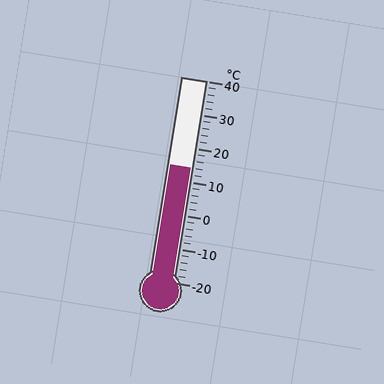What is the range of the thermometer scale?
The thermometer scale ranges from -20°C to 40°C.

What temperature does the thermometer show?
The thermometer shows approximately 14°C.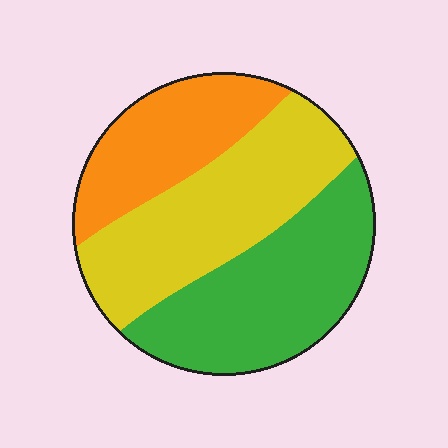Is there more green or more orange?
Green.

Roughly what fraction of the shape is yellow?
Yellow covers roughly 40% of the shape.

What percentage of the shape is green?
Green covers about 40% of the shape.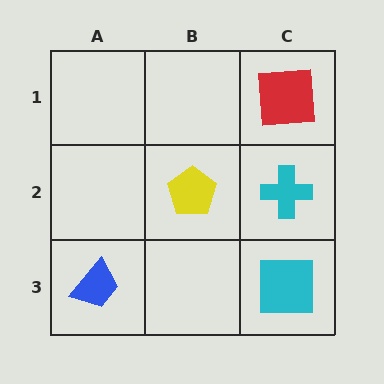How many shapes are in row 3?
2 shapes.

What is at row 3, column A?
A blue trapezoid.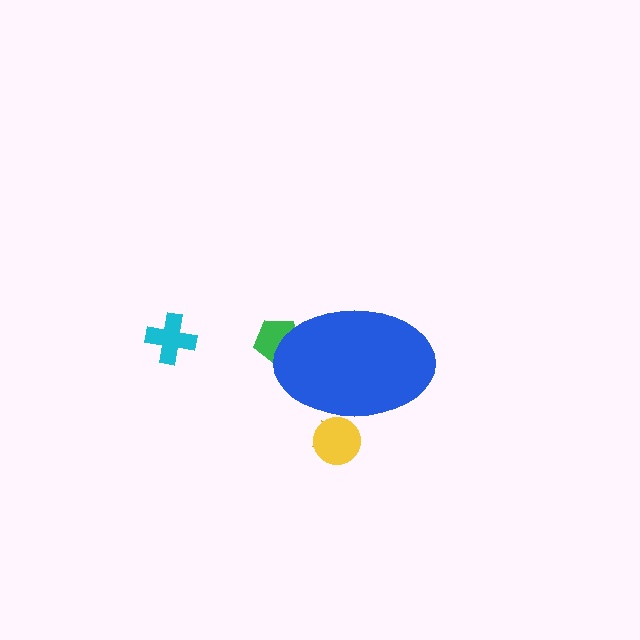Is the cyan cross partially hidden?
No, the cyan cross is fully visible.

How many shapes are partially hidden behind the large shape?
3 shapes are partially hidden.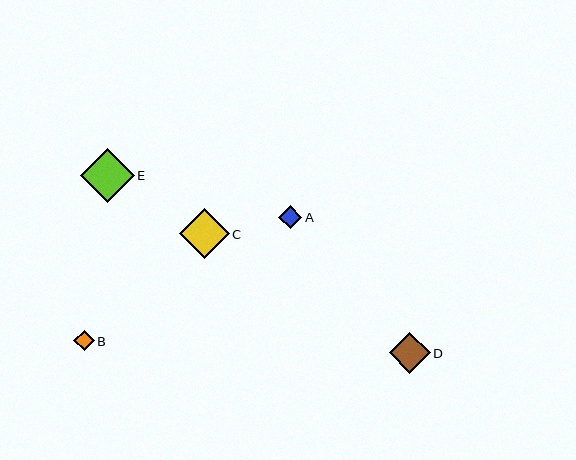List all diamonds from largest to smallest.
From largest to smallest: E, C, D, A, B.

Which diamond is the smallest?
Diamond B is the smallest with a size of approximately 20 pixels.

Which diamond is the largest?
Diamond E is the largest with a size of approximately 54 pixels.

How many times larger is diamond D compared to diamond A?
Diamond D is approximately 1.8 times the size of diamond A.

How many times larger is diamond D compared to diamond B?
Diamond D is approximately 2.0 times the size of diamond B.